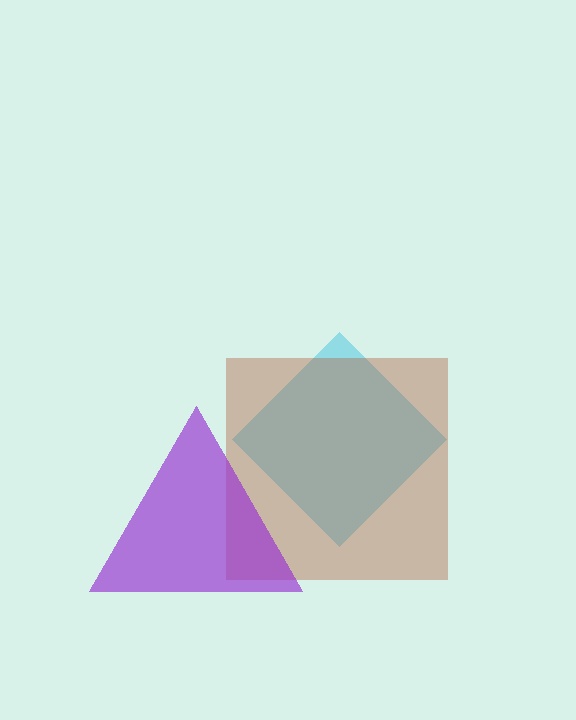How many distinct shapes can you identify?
There are 3 distinct shapes: a cyan diamond, a brown square, a purple triangle.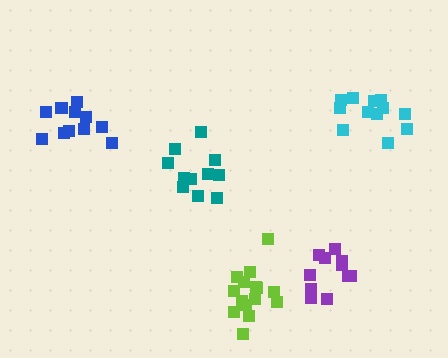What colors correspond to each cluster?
The clusters are colored: lime, purple, teal, cyan, blue.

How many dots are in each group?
Group 1: 15 dots, Group 2: 11 dots, Group 3: 11 dots, Group 4: 12 dots, Group 5: 12 dots (61 total).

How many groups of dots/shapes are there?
There are 5 groups.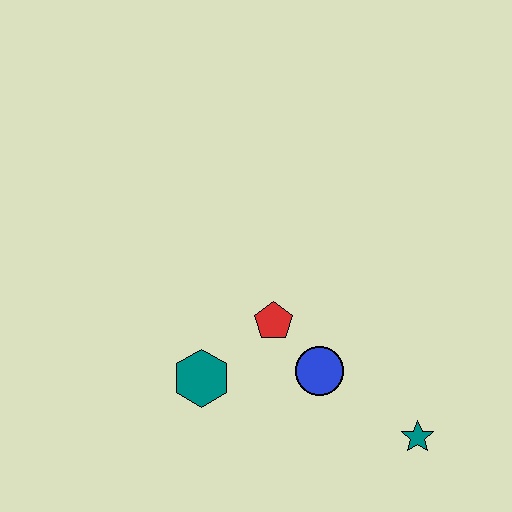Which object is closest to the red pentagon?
The blue circle is closest to the red pentagon.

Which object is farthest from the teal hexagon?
The teal star is farthest from the teal hexagon.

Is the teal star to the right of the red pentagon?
Yes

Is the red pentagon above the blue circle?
Yes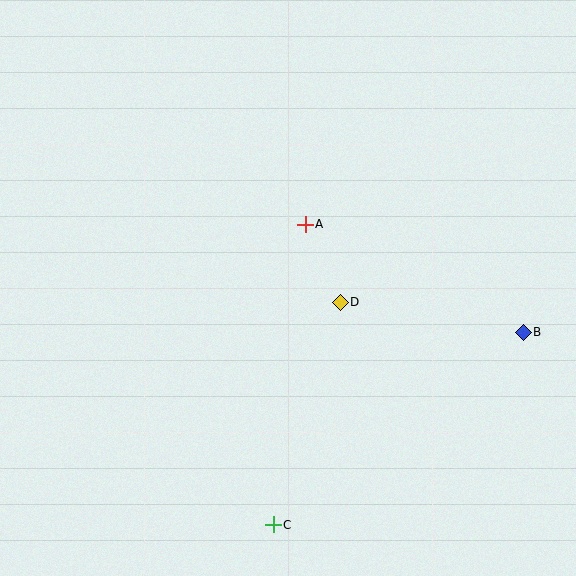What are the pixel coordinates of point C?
Point C is at (273, 525).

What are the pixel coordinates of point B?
Point B is at (523, 332).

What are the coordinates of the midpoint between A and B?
The midpoint between A and B is at (414, 278).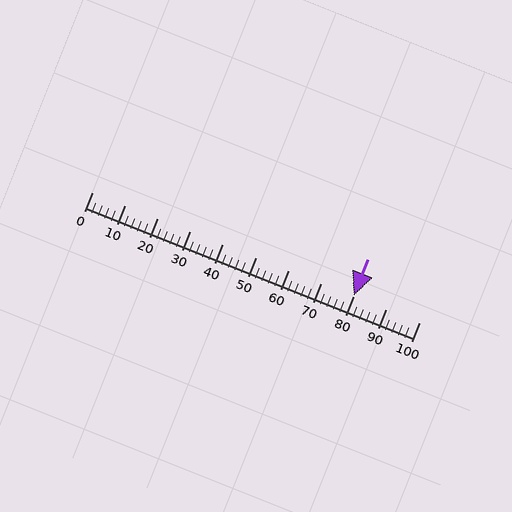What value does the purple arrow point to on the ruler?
The purple arrow points to approximately 80.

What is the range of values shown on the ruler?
The ruler shows values from 0 to 100.